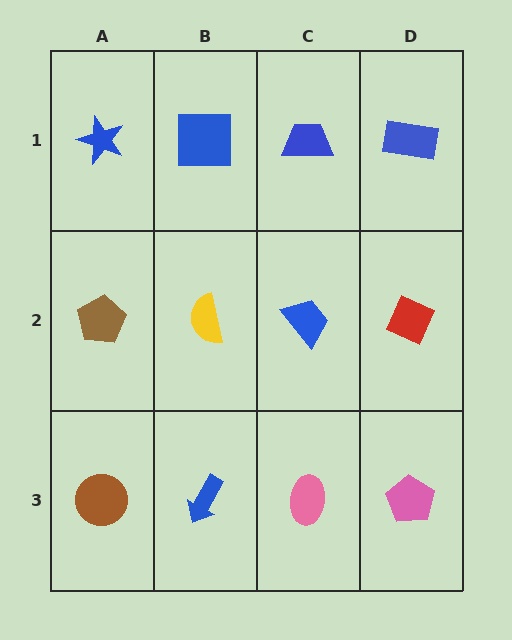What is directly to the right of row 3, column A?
A blue arrow.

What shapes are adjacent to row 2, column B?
A blue square (row 1, column B), a blue arrow (row 3, column B), a brown pentagon (row 2, column A), a blue trapezoid (row 2, column C).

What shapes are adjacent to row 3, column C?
A blue trapezoid (row 2, column C), a blue arrow (row 3, column B), a pink pentagon (row 3, column D).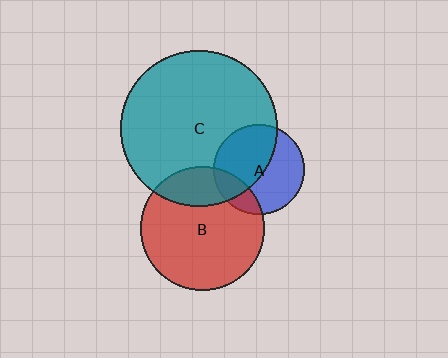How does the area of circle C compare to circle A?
Approximately 3.0 times.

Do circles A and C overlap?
Yes.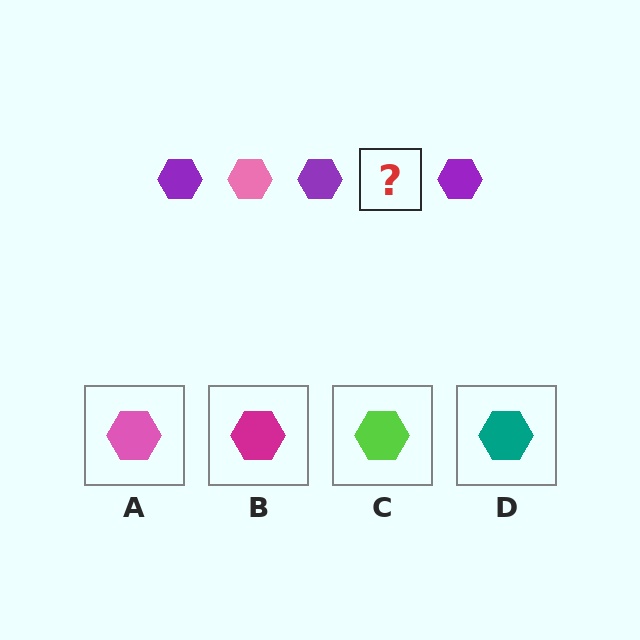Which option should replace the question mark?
Option A.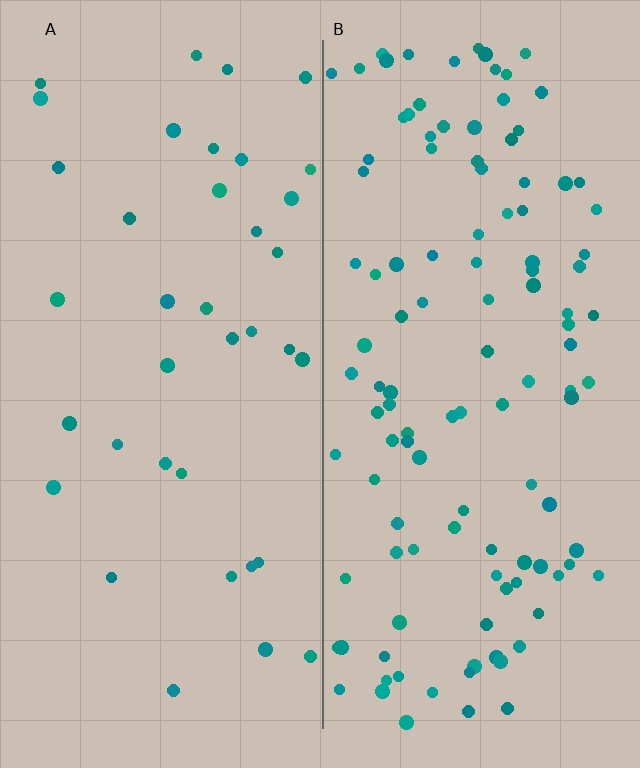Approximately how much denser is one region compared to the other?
Approximately 3.1× — region B over region A.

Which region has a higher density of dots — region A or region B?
B (the right).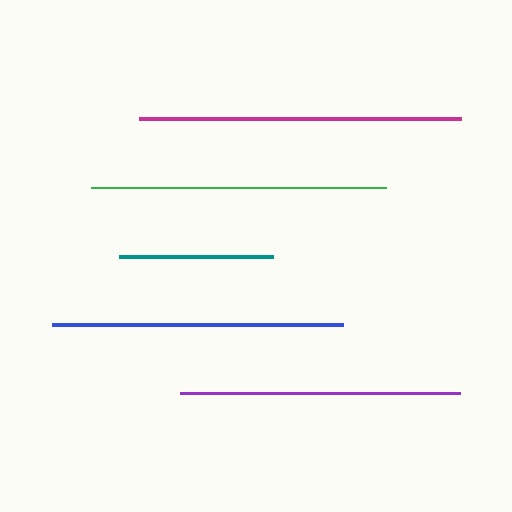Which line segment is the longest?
The magenta line is the longest at approximately 322 pixels.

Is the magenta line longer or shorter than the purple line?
The magenta line is longer than the purple line.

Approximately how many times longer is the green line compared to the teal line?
The green line is approximately 1.9 times the length of the teal line.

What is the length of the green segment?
The green segment is approximately 295 pixels long.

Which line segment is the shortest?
The teal line is the shortest at approximately 154 pixels.